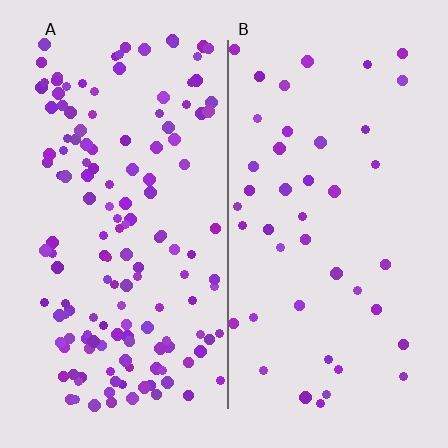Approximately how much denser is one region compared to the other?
Approximately 3.4× — region A over region B.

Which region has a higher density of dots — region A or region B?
A (the left).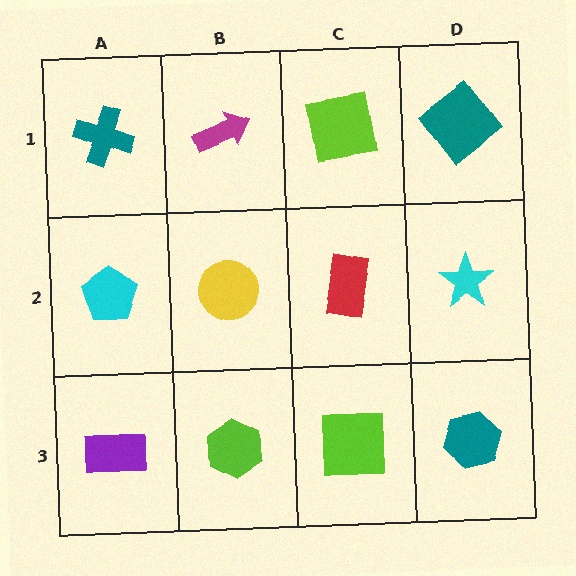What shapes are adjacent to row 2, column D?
A teal diamond (row 1, column D), a teal hexagon (row 3, column D), a red rectangle (row 2, column C).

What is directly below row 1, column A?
A cyan pentagon.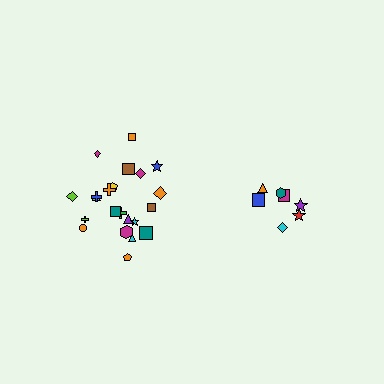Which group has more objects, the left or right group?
The left group.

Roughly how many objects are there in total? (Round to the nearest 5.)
Roughly 30 objects in total.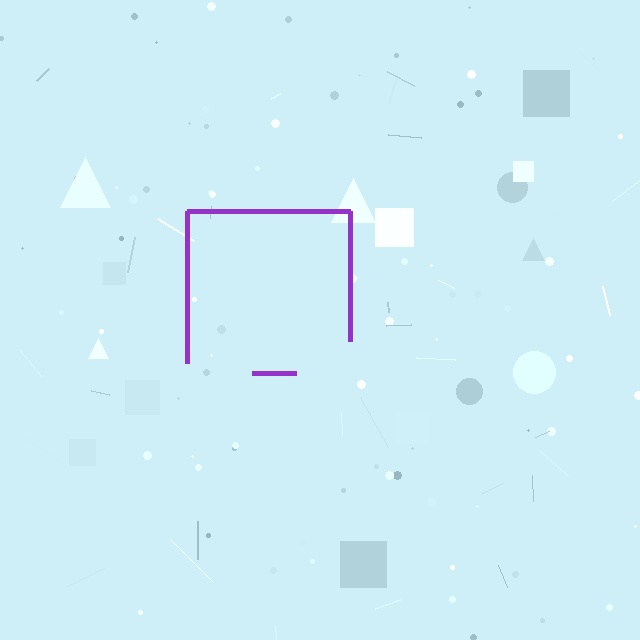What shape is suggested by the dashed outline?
The dashed outline suggests a square.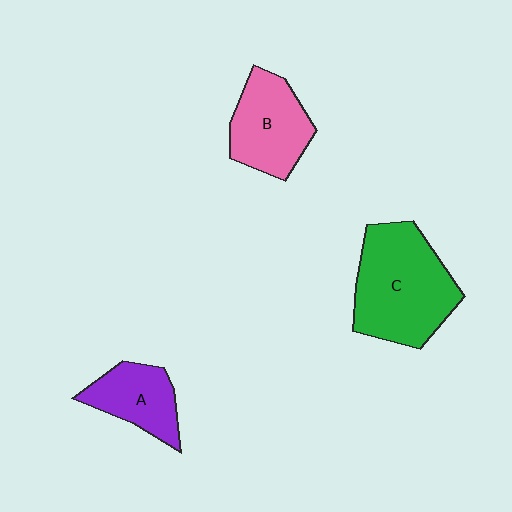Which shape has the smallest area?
Shape A (purple).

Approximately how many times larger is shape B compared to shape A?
Approximately 1.3 times.